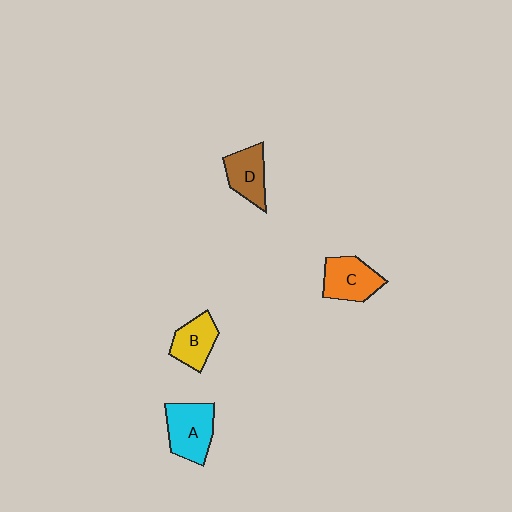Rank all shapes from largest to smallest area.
From largest to smallest: A (cyan), C (orange), D (brown), B (yellow).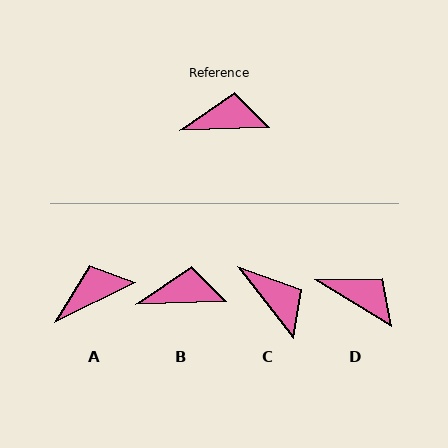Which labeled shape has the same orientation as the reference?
B.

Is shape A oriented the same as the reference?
No, it is off by about 24 degrees.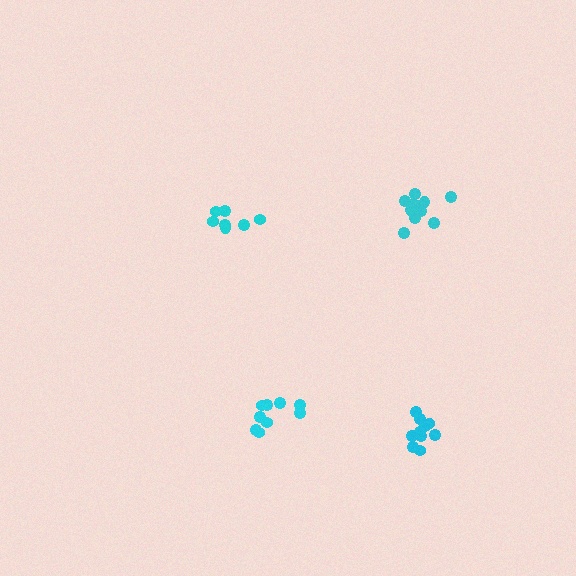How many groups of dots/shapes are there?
There are 4 groups.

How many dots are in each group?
Group 1: 7 dots, Group 2: 10 dots, Group 3: 9 dots, Group 4: 11 dots (37 total).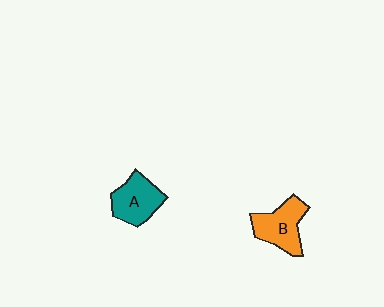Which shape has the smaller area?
Shape A (teal).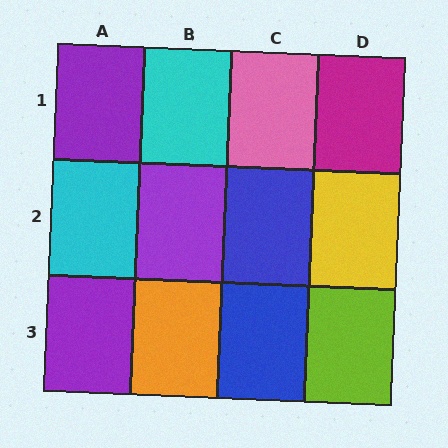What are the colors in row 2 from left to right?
Cyan, purple, blue, yellow.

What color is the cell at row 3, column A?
Purple.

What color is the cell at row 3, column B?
Orange.